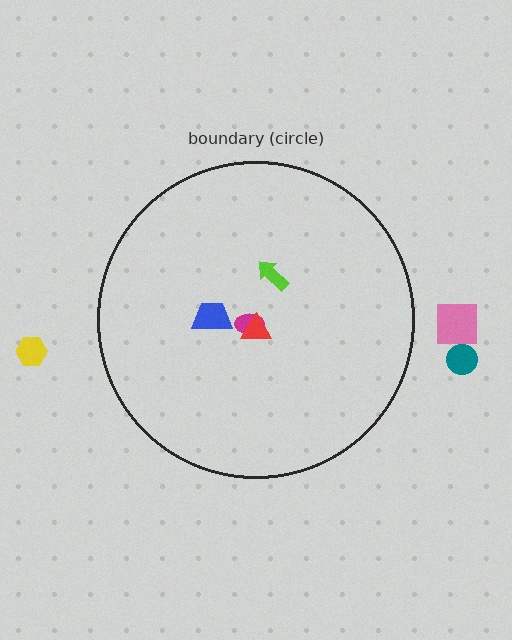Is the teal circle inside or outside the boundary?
Outside.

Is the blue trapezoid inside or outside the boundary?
Inside.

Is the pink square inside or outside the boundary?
Outside.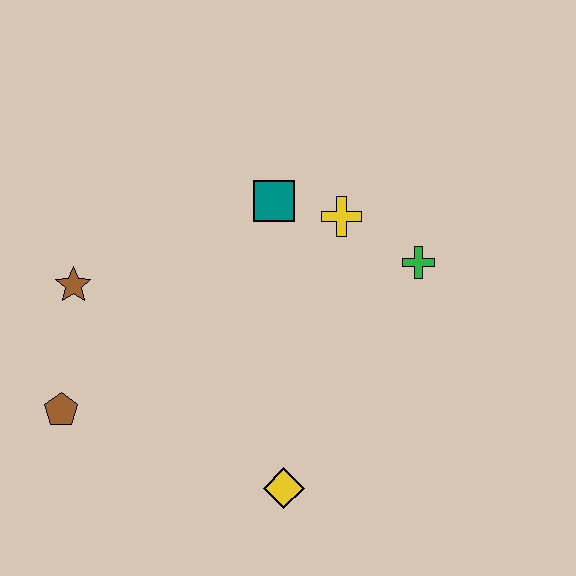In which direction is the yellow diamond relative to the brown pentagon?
The yellow diamond is to the right of the brown pentagon.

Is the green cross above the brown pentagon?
Yes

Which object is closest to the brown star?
The brown pentagon is closest to the brown star.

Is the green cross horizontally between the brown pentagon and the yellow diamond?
No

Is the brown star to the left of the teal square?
Yes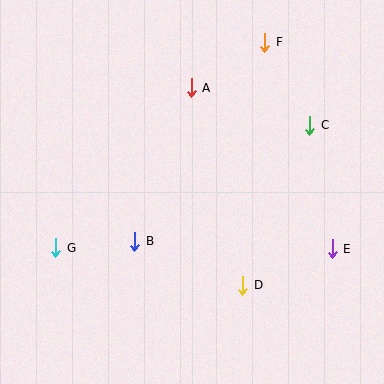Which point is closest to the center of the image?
Point B at (134, 241) is closest to the center.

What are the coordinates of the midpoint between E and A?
The midpoint between E and A is at (262, 169).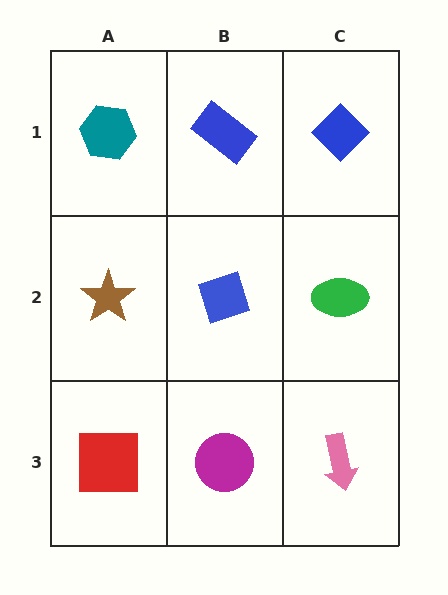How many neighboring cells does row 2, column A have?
3.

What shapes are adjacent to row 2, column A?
A teal hexagon (row 1, column A), a red square (row 3, column A), a blue diamond (row 2, column B).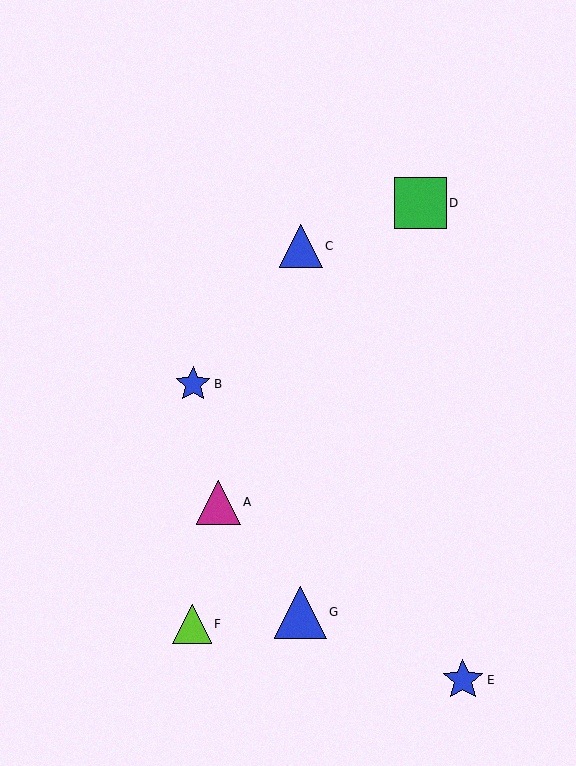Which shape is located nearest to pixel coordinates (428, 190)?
The green square (labeled D) at (420, 203) is nearest to that location.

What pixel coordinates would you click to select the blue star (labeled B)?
Click at (193, 384) to select the blue star B.